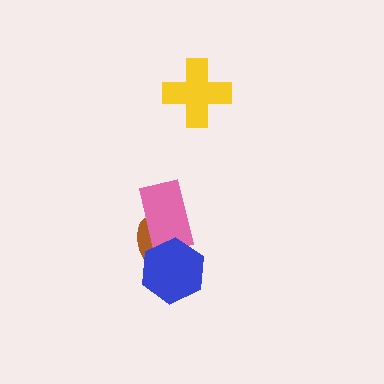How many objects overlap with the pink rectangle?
2 objects overlap with the pink rectangle.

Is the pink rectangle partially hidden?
Yes, it is partially covered by another shape.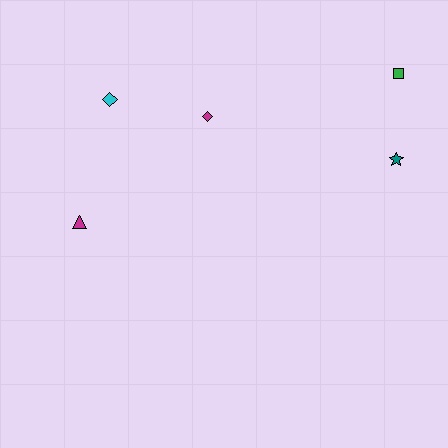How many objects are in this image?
There are 5 objects.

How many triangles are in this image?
There is 1 triangle.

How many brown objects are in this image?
There are no brown objects.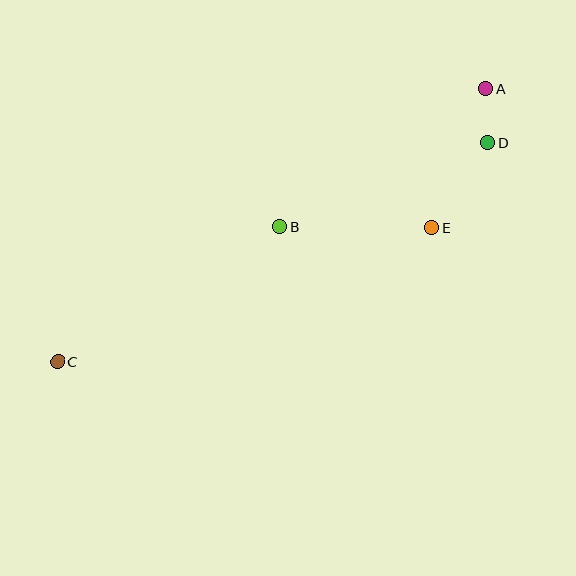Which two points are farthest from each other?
Points A and C are farthest from each other.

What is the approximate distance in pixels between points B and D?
The distance between B and D is approximately 224 pixels.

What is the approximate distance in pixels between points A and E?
The distance between A and E is approximately 149 pixels.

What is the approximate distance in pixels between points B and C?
The distance between B and C is approximately 260 pixels.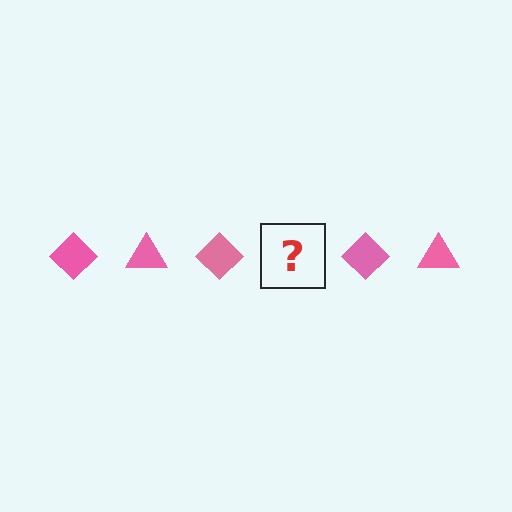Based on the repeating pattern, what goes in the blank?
The blank should be a pink triangle.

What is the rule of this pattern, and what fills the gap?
The rule is that the pattern cycles through diamond, triangle shapes in pink. The gap should be filled with a pink triangle.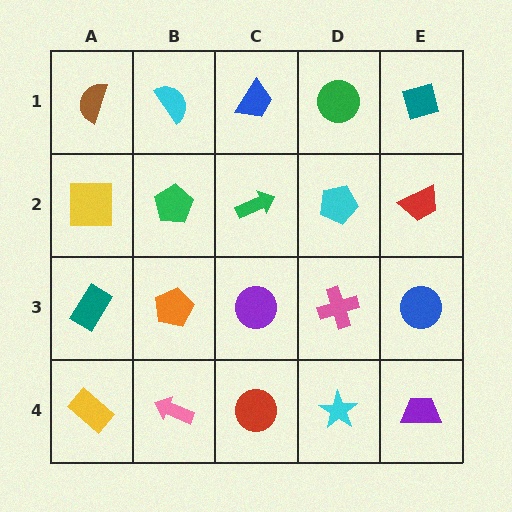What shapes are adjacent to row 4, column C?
A purple circle (row 3, column C), a pink arrow (row 4, column B), a cyan star (row 4, column D).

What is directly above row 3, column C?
A green arrow.